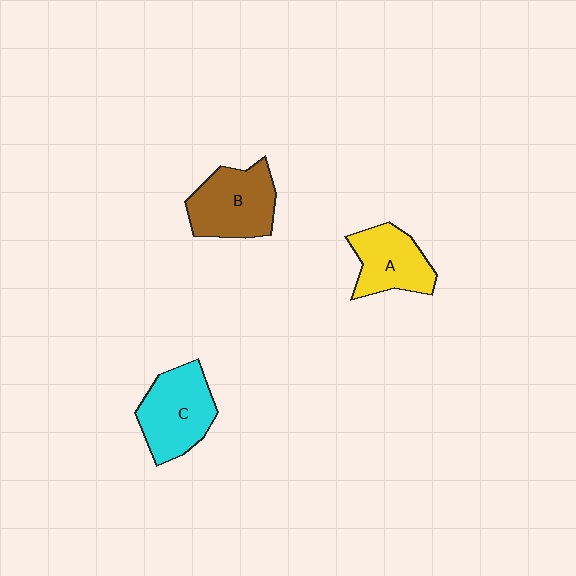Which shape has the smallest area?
Shape A (yellow).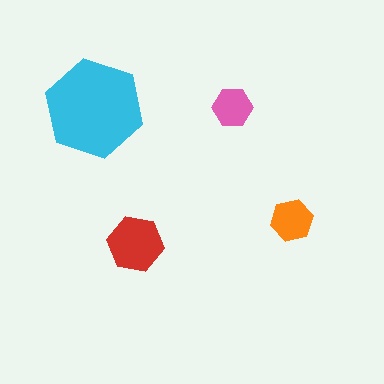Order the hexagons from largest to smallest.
the cyan one, the red one, the orange one, the pink one.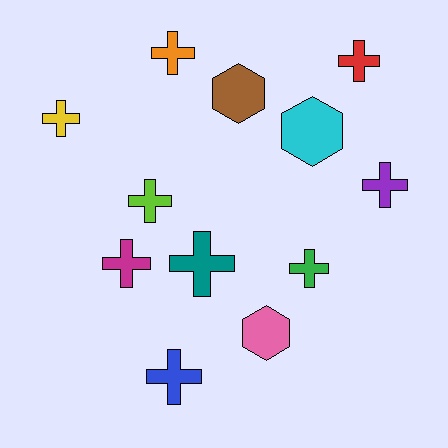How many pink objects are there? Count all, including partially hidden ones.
There is 1 pink object.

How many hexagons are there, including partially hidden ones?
There are 3 hexagons.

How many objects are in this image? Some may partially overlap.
There are 12 objects.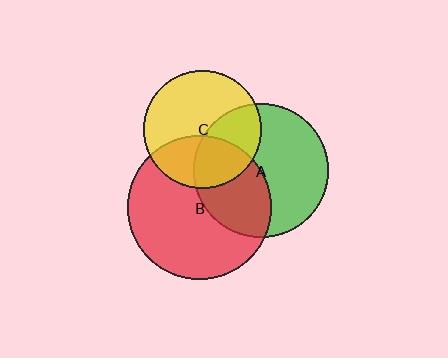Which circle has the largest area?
Circle B (red).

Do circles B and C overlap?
Yes.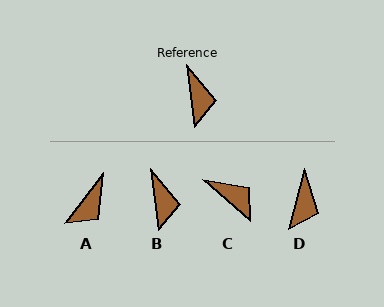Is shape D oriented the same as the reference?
No, it is off by about 22 degrees.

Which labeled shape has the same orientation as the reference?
B.